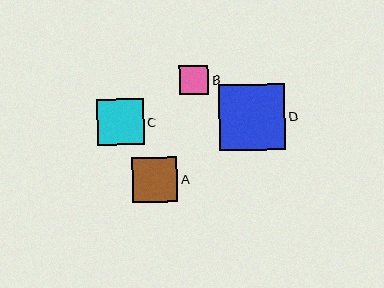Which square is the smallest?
Square B is the smallest with a size of approximately 29 pixels.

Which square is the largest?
Square D is the largest with a size of approximately 66 pixels.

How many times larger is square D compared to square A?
Square D is approximately 1.5 times the size of square A.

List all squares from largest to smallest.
From largest to smallest: D, C, A, B.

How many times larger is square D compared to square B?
Square D is approximately 2.3 times the size of square B.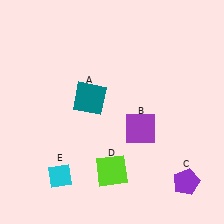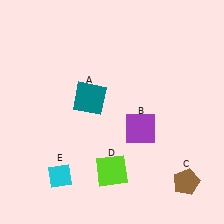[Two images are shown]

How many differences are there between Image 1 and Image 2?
There is 1 difference between the two images.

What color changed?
The pentagon (C) changed from purple in Image 1 to brown in Image 2.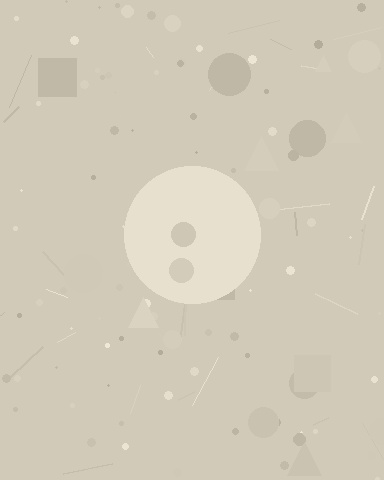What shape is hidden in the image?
A circle is hidden in the image.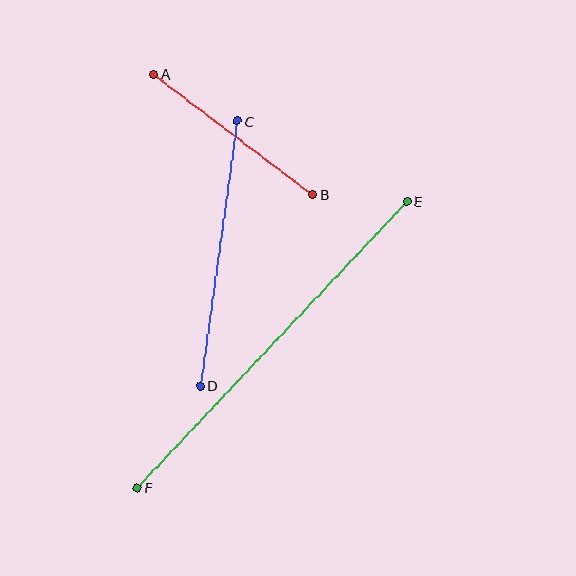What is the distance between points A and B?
The distance is approximately 200 pixels.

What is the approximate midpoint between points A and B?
The midpoint is at approximately (233, 134) pixels.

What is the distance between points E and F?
The distance is approximately 393 pixels.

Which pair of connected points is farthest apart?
Points E and F are farthest apart.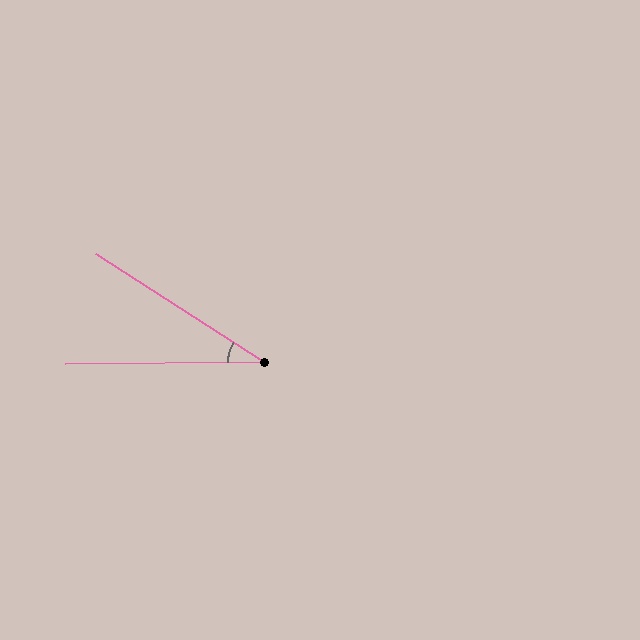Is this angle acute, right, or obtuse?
It is acute.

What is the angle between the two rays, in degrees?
Approximately 33 degrees.